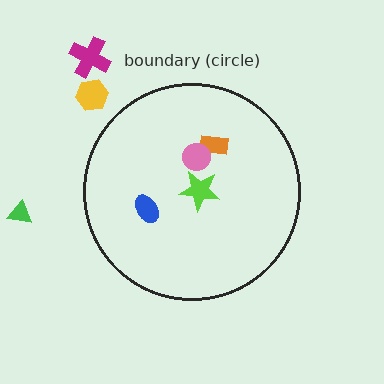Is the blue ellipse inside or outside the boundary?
Inside.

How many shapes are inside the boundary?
4 inside, 3 outside.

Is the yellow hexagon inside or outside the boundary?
Outside.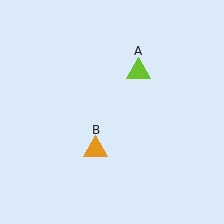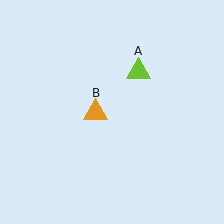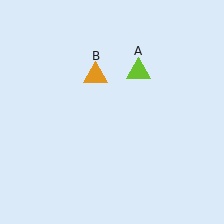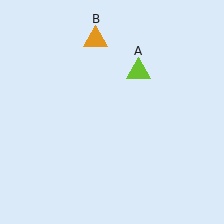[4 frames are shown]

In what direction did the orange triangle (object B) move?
The orange triangle (object B) moved up.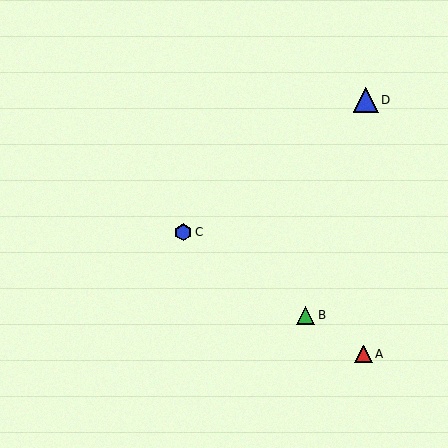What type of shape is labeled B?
Shape B is a green triangle.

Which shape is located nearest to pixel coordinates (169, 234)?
The blue hexagon (labeled C) at (183, 232) is nearest to that location.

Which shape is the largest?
The blue triangle (labeled D) is the largest.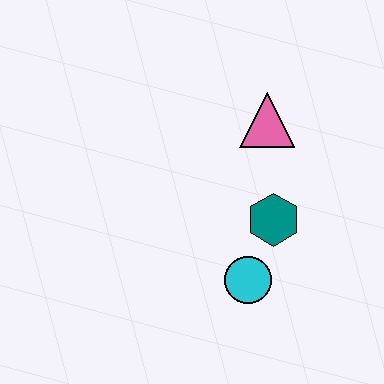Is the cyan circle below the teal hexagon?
Yes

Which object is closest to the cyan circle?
The teal hexagon is closest to the cyan circle.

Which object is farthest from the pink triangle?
The cyan circle is farthest from the pink triangle.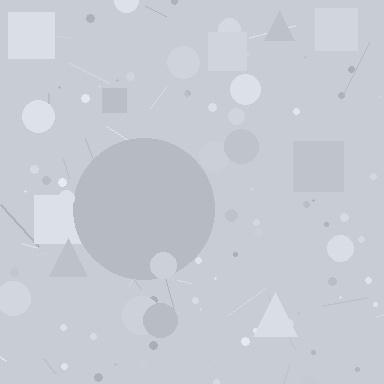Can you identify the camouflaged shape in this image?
The camouflaged shape is a circle.